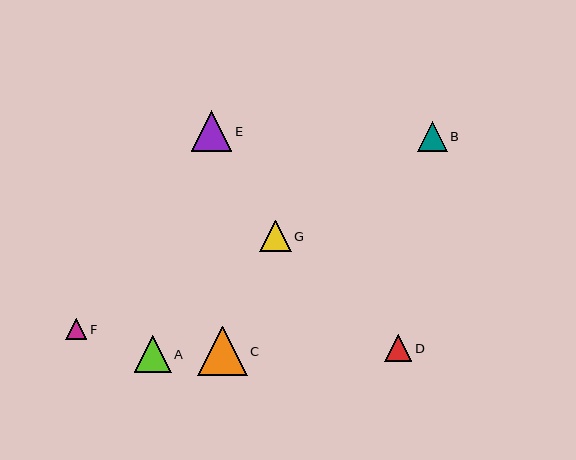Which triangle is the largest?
Triangle C is the largest with a size of approximately 50 pixels.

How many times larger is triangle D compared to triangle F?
Triangle D is approximately 1.3 times the size of triangle F.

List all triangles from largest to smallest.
From largest to smallest: C, E, A, G, B, D, F.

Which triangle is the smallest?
Triangle F is the smallest with a size of approximately 21 pixels.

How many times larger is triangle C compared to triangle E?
Triangle C is approximately 1.2 times the size of triangle E.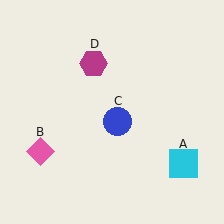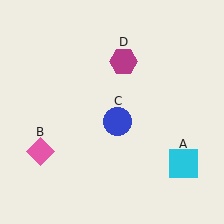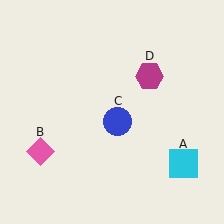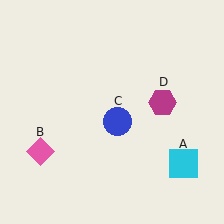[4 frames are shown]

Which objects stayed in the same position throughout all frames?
Cyan square (object A) and pink diamond (object B) and blue circle (object C) remained stationary.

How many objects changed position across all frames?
1 object changed position: magenta hexagon (object D).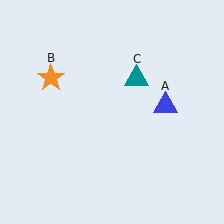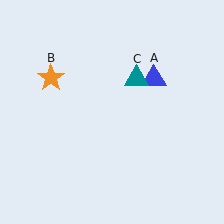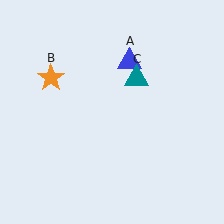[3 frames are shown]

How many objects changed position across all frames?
1 object changed position: blue triangle (object A).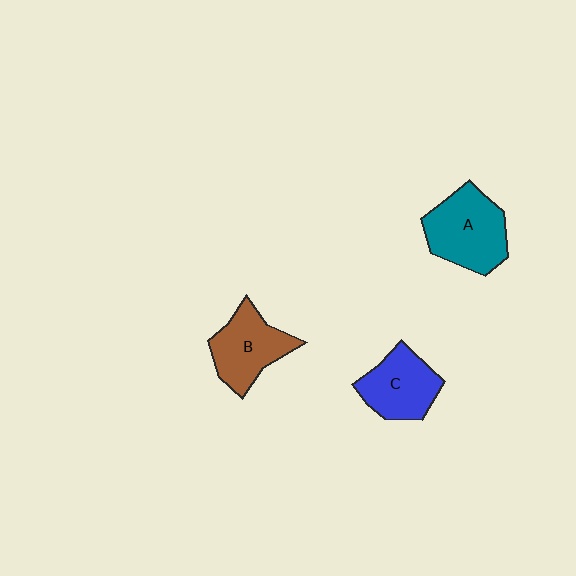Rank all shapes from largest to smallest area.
From largest to smallest: A (teal), B (brown), C (blue).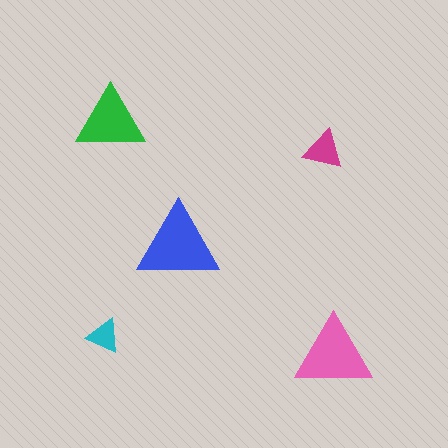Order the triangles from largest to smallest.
the blue one, the pink one, the green one, the magenta one, the cyan one.